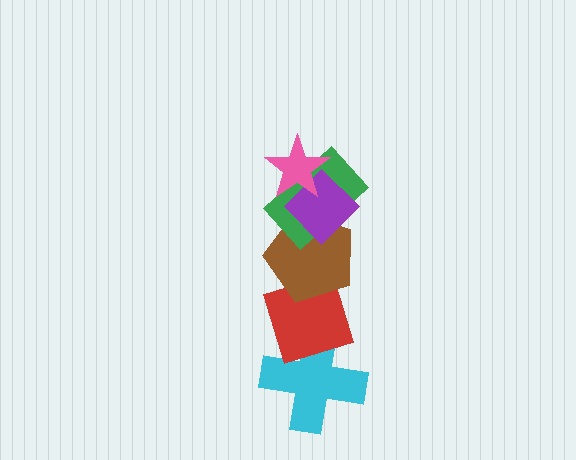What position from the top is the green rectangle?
The green rectangle is 3rd from the top.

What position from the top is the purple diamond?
The purple diamond is 2nd from the top.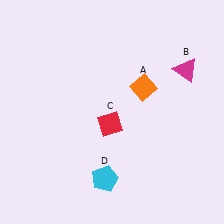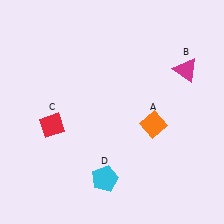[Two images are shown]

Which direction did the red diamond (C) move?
The red diamond (C) moved left.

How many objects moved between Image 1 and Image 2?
2 objects moved between the two images.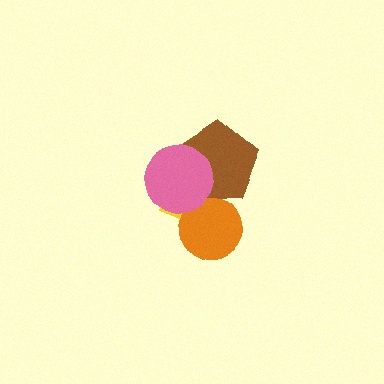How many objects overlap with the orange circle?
2 objects overlap with the orange circle.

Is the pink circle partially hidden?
No, no other shape covers it.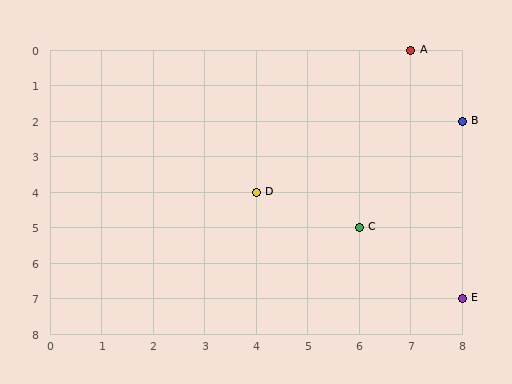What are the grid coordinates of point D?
Point D is at grid coordinates (4, 4).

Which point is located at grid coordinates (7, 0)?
Point A is at (7, 0).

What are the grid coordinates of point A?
Point A is at grid coordinates (7, 0).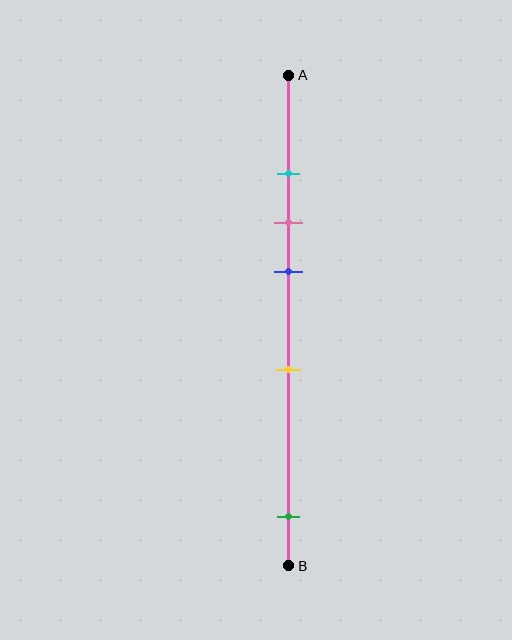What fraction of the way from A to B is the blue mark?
The blue mark is approximately 40% (0.4) of the way from A to B.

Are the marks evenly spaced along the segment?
No, the marks are not evenly spaced.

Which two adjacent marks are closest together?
The cyan and pink marks are the closest adjacent pair.